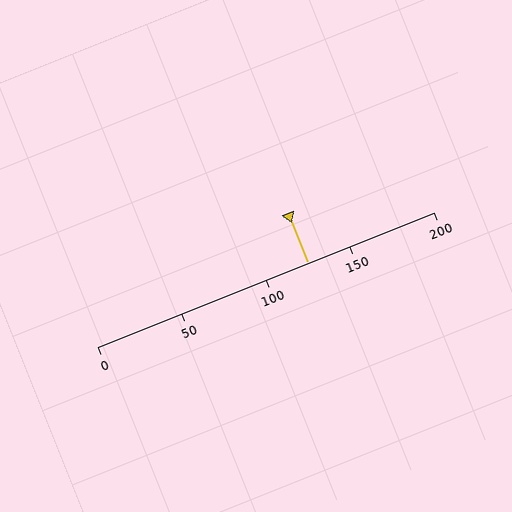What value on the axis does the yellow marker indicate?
The marker indicates approximately 125.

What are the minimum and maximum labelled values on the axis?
The axis runs from 0 to 200.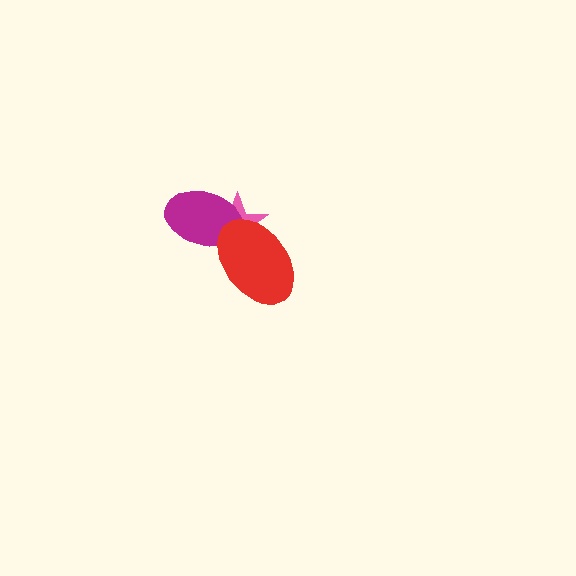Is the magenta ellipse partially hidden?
Yes, it is partially covered by another shape.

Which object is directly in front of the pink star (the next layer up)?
The magenta ellipse is directly in front of the pink star.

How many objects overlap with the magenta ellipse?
2 objects overlap with the magenta ellipse.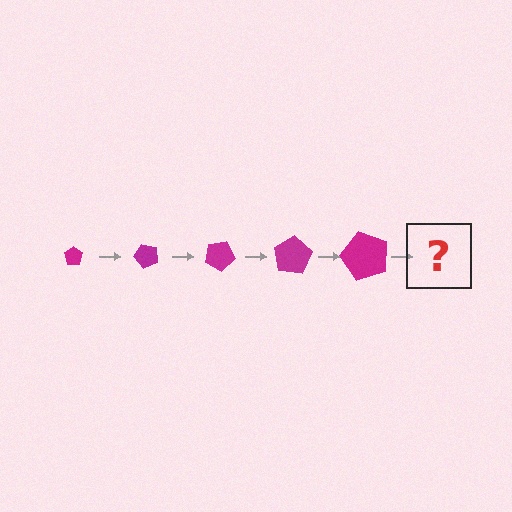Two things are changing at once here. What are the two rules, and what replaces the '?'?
The two rules are that the pentagon grows larger each step and it rotates 50 degrees each step. The '?' should be a pentagon, larger than the previous one and rotated 250 degrees from the start.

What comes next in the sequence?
The next element should be a pentagon, larger than the previous one and rotated 250 degrees from the start.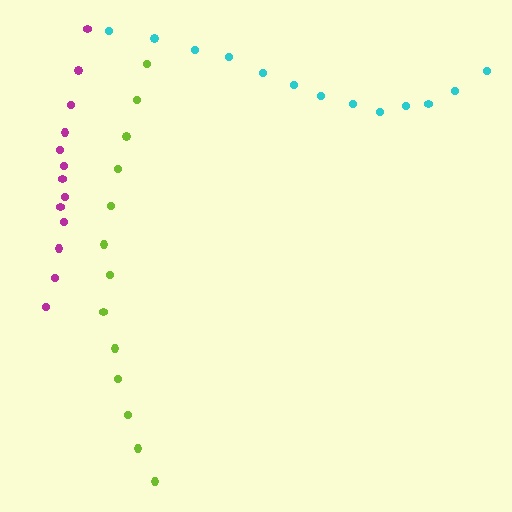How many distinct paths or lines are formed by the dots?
There are 3 distinct paths.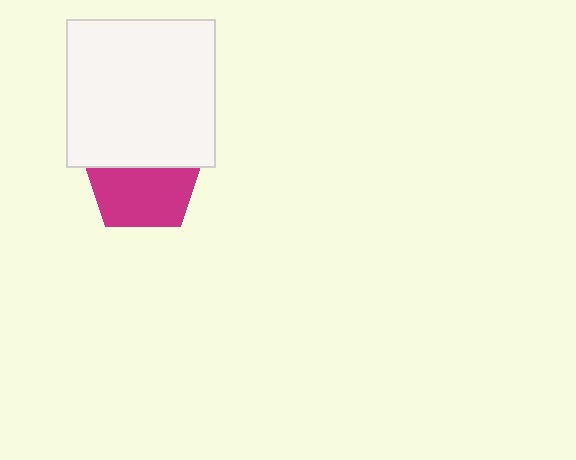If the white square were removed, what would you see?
You would see the complete magenta pentagon.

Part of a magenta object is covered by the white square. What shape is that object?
It is a pentagon.